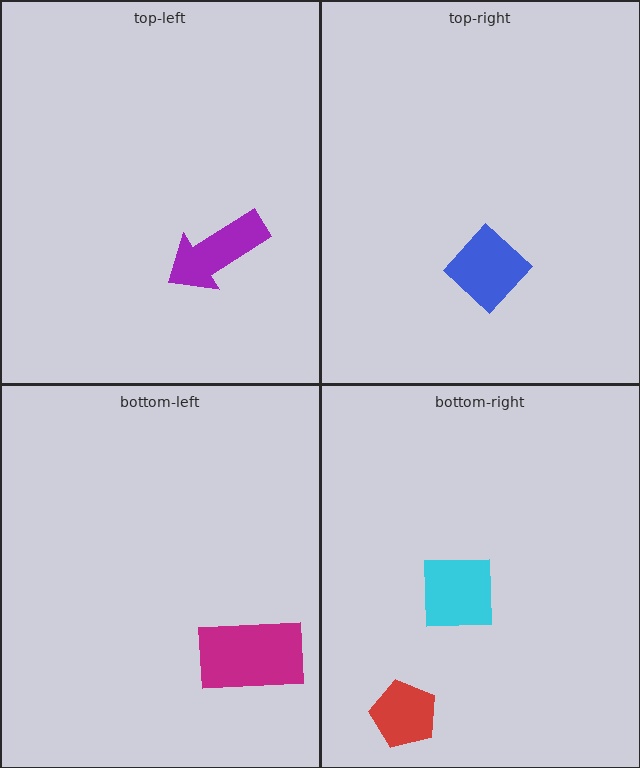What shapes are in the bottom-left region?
The magenta rectangle.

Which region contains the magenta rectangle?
The bottom-left region.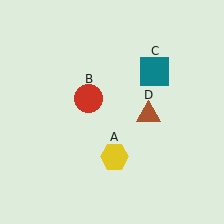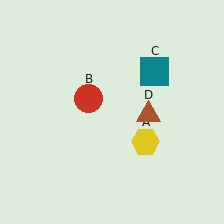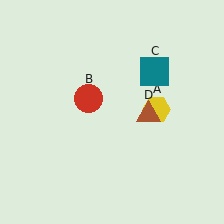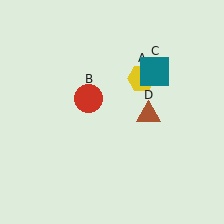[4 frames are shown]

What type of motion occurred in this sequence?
The yellow hexagon (object A) rotated counterclockwise around the center of the scene.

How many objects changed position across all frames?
1 object changed position: yellow hexagon (object A).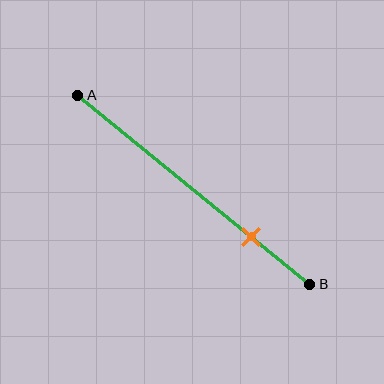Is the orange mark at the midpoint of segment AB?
No, the mark is at about 75% from A, not at the 50% midpoint.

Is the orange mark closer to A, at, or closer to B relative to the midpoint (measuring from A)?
The orange mark is closer to point B than the midpoint of segment AB.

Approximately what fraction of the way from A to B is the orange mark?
The orange mark is approximately 75% of the way from A to B.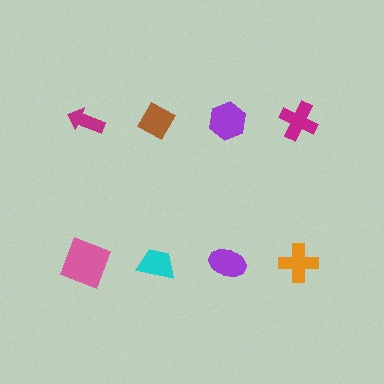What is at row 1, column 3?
A purple hexagon.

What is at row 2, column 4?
An orange cross.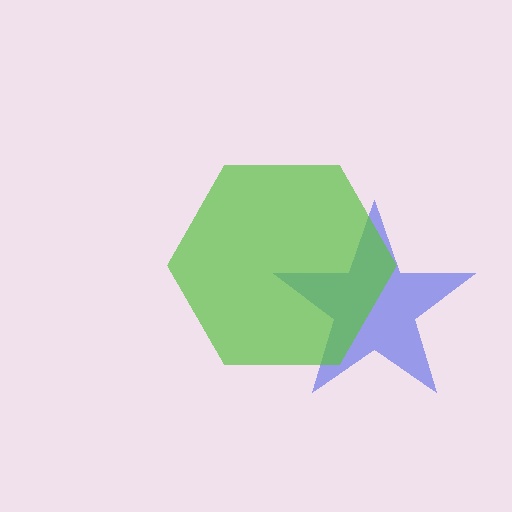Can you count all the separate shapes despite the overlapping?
Yes, there are 2 separate shapes.